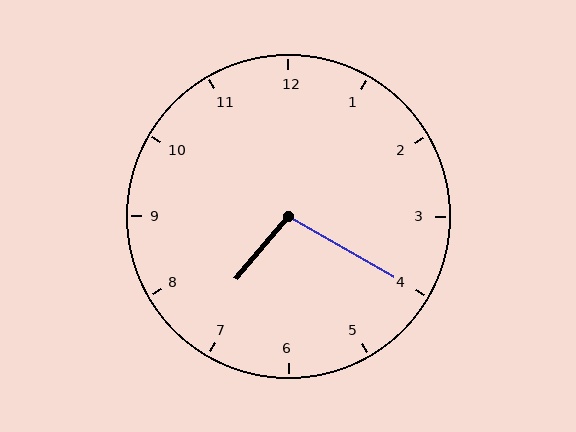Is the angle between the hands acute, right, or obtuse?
It is obtuse.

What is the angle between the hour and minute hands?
Approximately 100 degrees.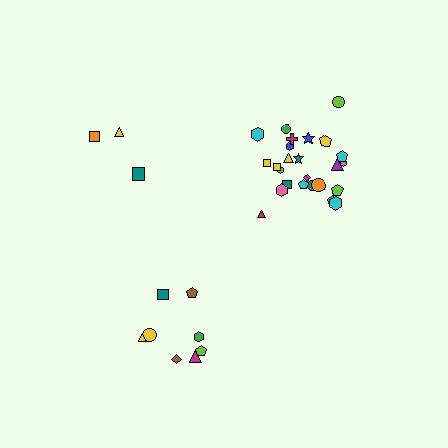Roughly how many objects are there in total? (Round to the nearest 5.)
Roughly 35 objects in total.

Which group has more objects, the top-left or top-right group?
The top-right group.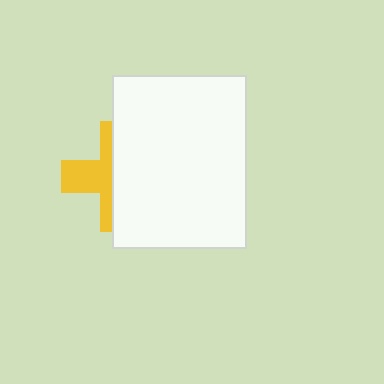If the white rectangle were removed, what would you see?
You would see the complete yellow cross.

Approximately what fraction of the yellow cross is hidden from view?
Roughly 59% of the yellow cross is hidden behind the white rectangle.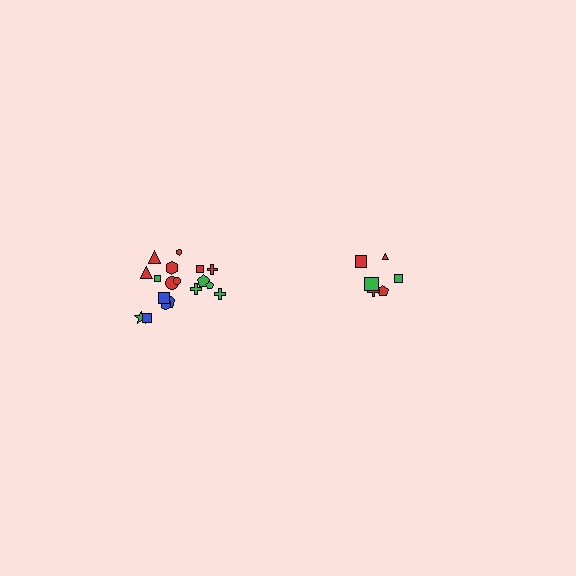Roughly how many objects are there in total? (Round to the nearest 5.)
Roughly 25 objects in total.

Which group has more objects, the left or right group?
The left group.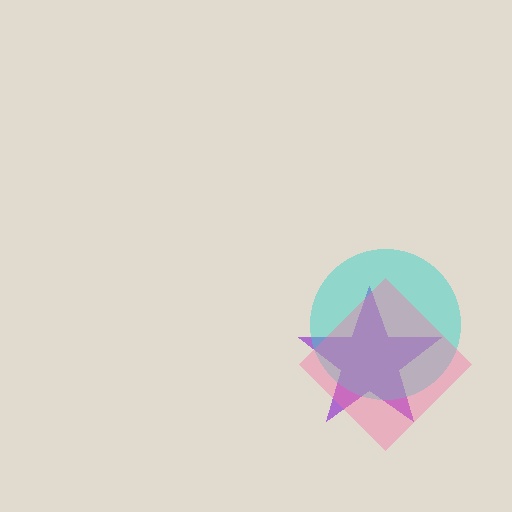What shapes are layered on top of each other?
The layered shapes are: a purple star, a cyan circle, a pink diamond.